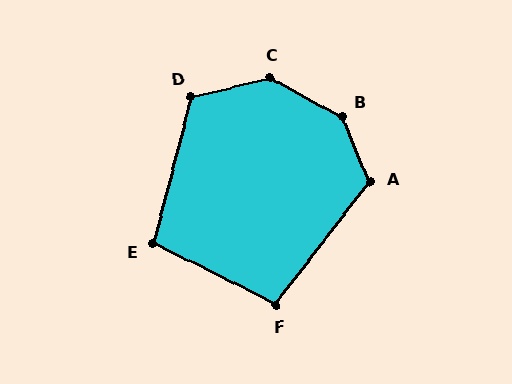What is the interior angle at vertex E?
Approximately 102 degrees (obtuse).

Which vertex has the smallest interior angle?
F, at approximately 101 degrees.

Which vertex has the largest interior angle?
B, at approximately 141 degrees.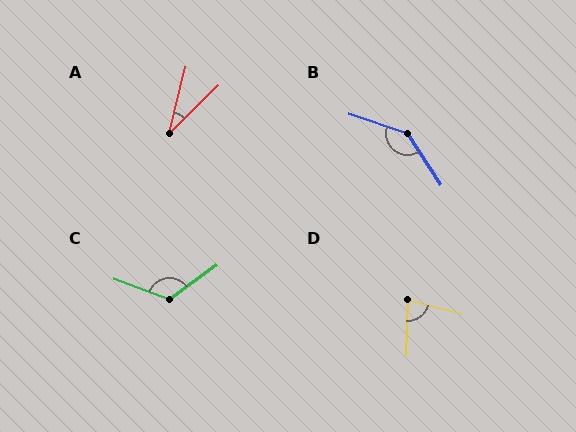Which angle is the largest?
B, at approximately 141 degrees.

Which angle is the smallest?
A, at approximately 32 degrees.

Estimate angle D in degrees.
Approximately 77 degrees.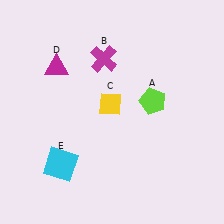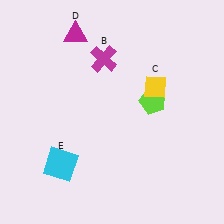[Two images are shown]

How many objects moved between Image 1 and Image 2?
2 objects moved between the two images.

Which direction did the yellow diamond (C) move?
The yellow diamond (C) moved right.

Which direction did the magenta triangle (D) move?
The magenta triangle (D) moved up.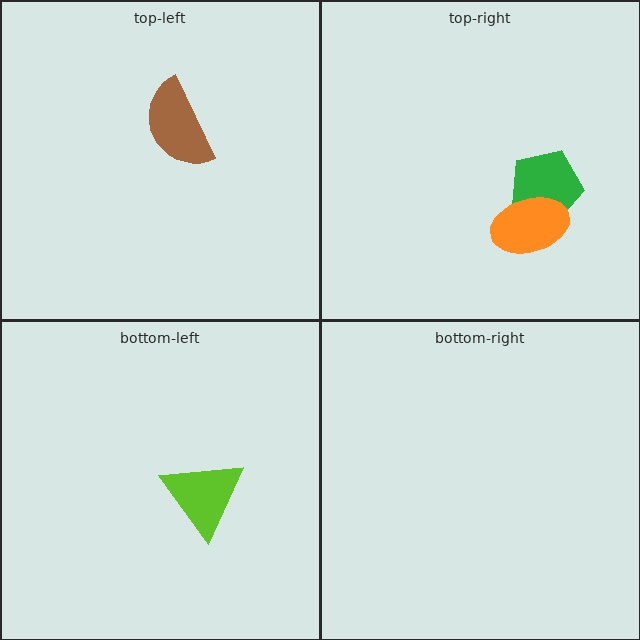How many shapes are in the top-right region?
2.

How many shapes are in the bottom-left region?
1.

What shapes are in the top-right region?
The green pentagon, the orange ellipse.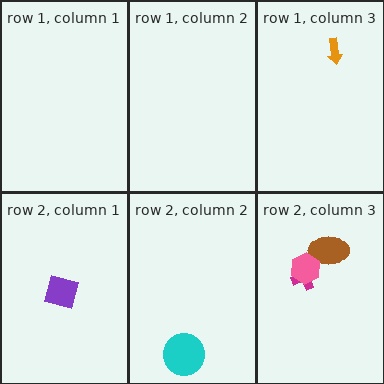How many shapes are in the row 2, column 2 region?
1.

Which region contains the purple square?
The row 2, column 1 region.